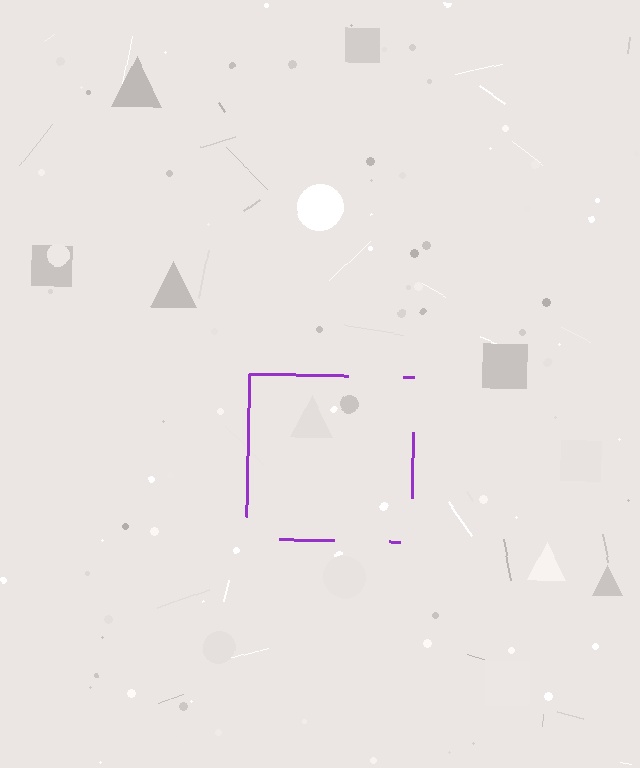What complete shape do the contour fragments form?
The contour fragments form a square.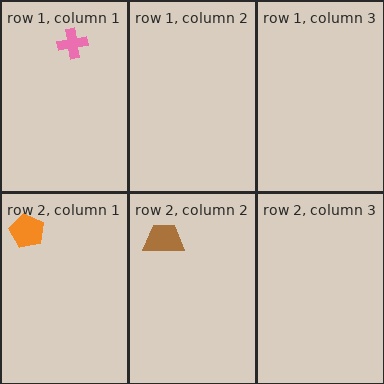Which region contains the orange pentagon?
The row 2, column 1 region.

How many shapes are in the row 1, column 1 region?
1.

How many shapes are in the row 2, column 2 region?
1.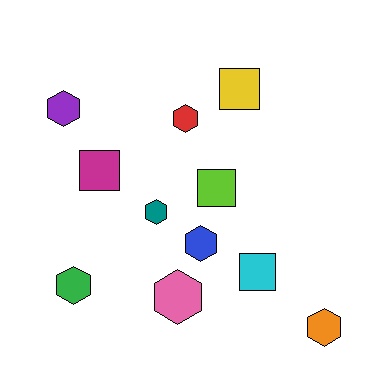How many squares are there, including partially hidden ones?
There are 4 squares.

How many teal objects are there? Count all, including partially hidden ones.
There is 1 teal object.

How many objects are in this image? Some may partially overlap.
There are 11 objects.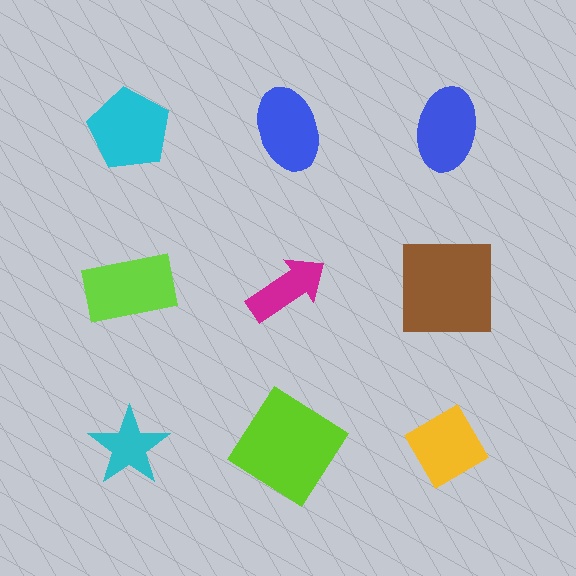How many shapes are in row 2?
3 shapes.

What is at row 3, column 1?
A cyan star.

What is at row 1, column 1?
A cyan pentagon.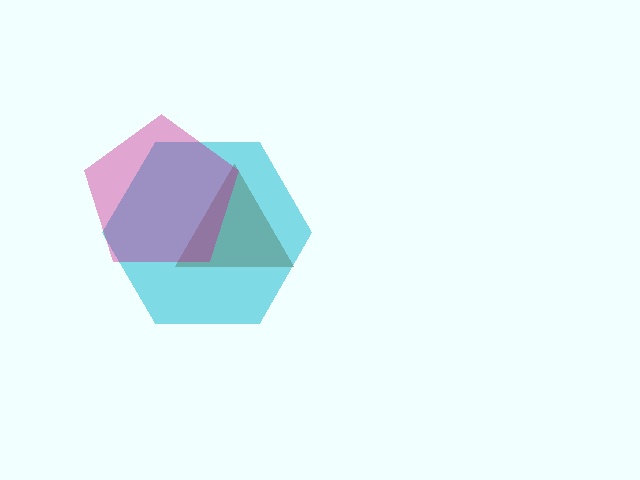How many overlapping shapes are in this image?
There are 3 overlapping shapes in the image.